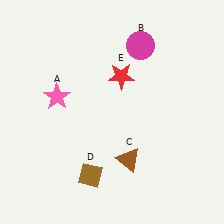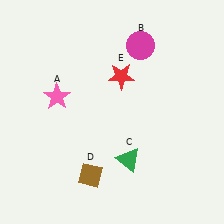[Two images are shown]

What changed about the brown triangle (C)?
In Image 1, C is brown. In Image 2, it changed to green.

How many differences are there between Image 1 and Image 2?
There is 1 difference between the two images.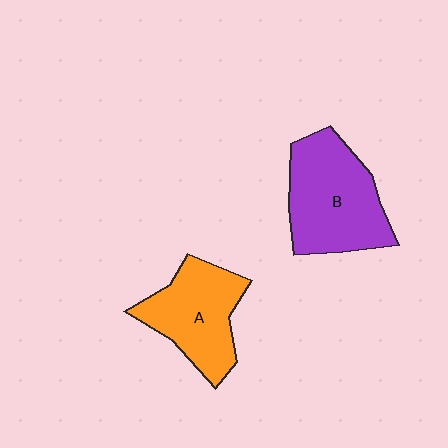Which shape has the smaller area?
Shape A (orange).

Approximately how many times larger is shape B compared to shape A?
Approximately 1.2 times.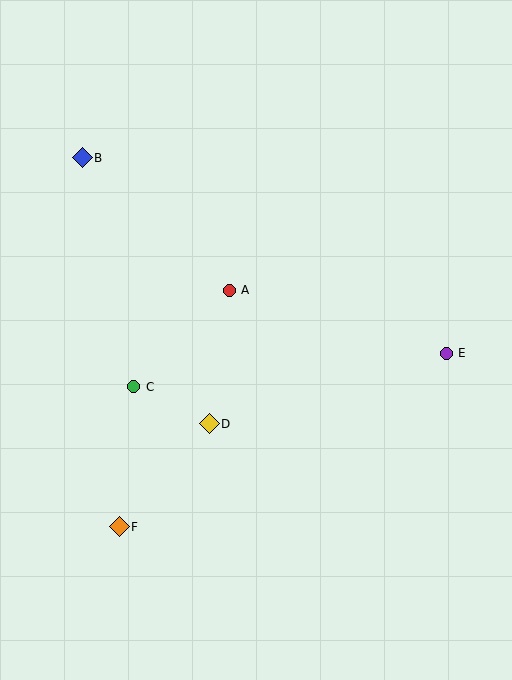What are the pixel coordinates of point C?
Point C is at (134, 387).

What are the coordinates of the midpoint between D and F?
The midpoint between D and F is at (164, 475).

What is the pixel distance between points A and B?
The distance between A and B is 198 pixels.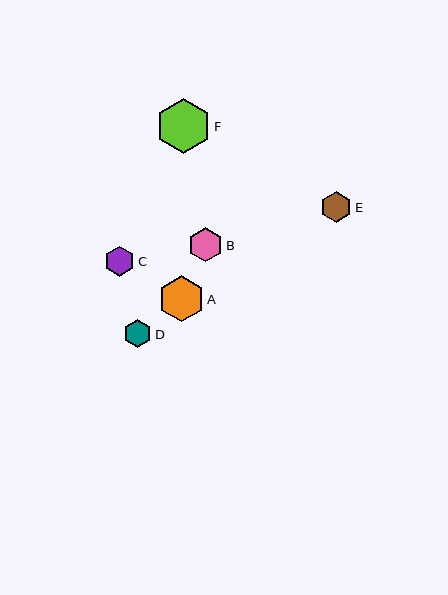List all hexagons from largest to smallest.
From largest to smallest: F, A, B, E, C, D.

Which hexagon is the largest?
Hexagon F is the largest with a size of approximately 55 pixels.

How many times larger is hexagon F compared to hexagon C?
Hexagon F is approximately 1.8 times the size of hexagon C.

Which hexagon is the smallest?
Hexagon D is the smallest with a size of approximately 28 pixels.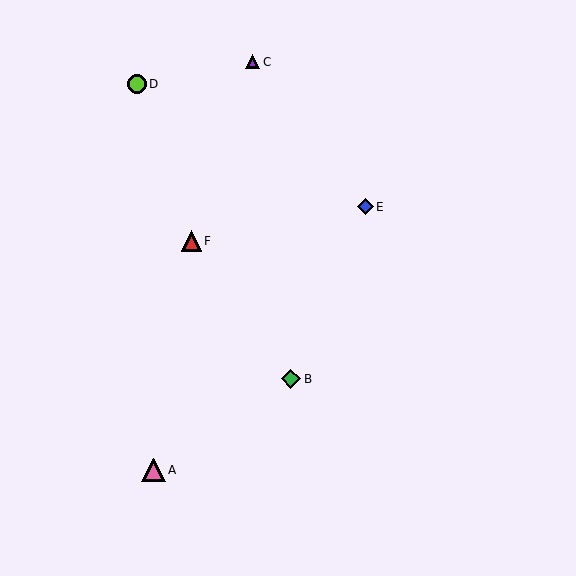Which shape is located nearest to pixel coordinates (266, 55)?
The purple triangle (labeled C) at (253, 62) is nearest to that location.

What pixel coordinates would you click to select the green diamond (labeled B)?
Click at (291, 379) to select the green diamond B.